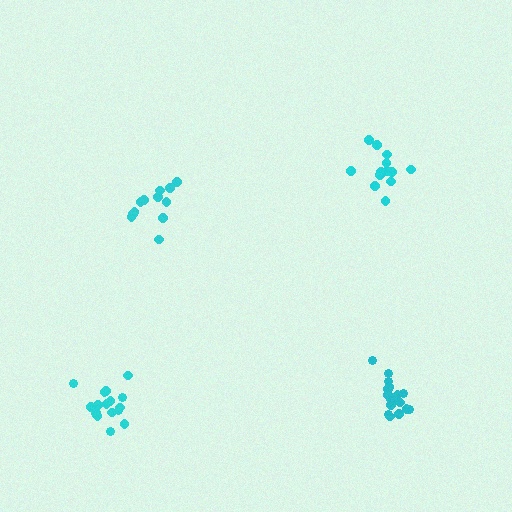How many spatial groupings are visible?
There are 4 spatial groupings.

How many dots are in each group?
Group 1: 17 dots, Group 2: 12 dots, Group 3: 17 dots, Group 4: 13 dots (59 total).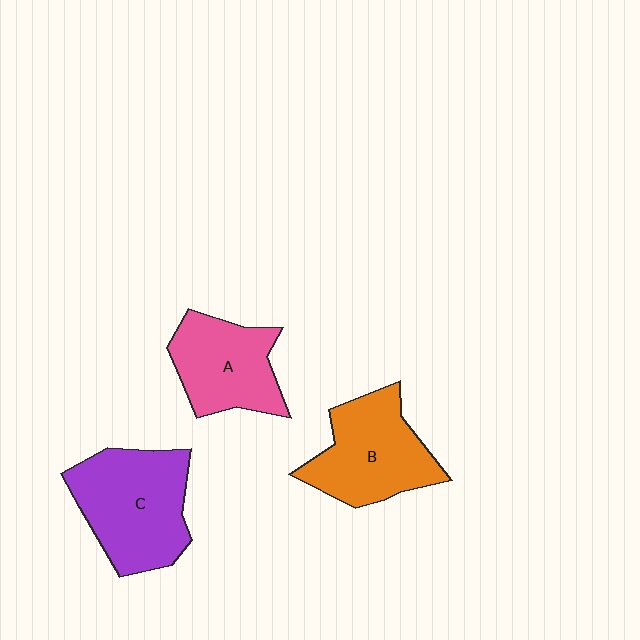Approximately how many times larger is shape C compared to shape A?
Approximately 1.3 times.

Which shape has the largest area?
Shape C (purple).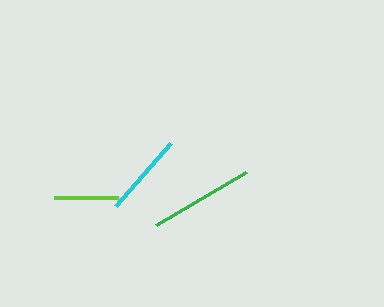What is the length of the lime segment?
The lime segment is approximately 64 pixels long.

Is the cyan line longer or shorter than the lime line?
The cyan line is longer than the lime line.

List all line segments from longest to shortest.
From longest to shortest: green, cyan, lime.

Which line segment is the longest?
The green line is the longest at approximately 104 pixels.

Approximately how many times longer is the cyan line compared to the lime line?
The cyan line is approximately 1.3 times the length of the lime line.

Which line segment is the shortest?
The lime line is the shortest at approximately 64 pixels.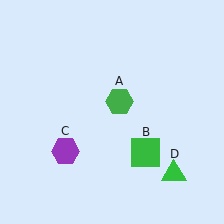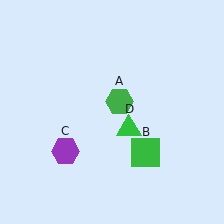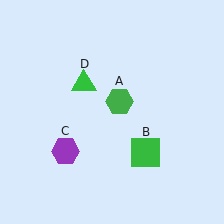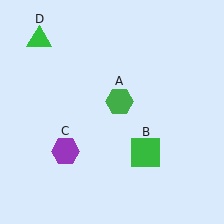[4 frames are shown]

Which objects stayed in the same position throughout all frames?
Green hexagon (object A) and green square (object B) and purple hexagon (object C) remained stationary.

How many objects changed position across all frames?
1 object changed position: green triangle (object D).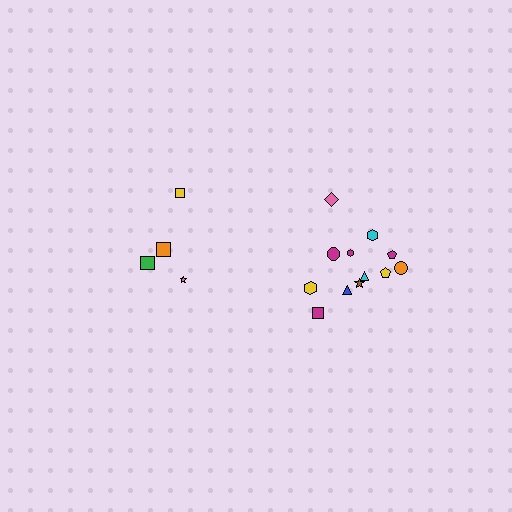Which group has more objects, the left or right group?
The right group.